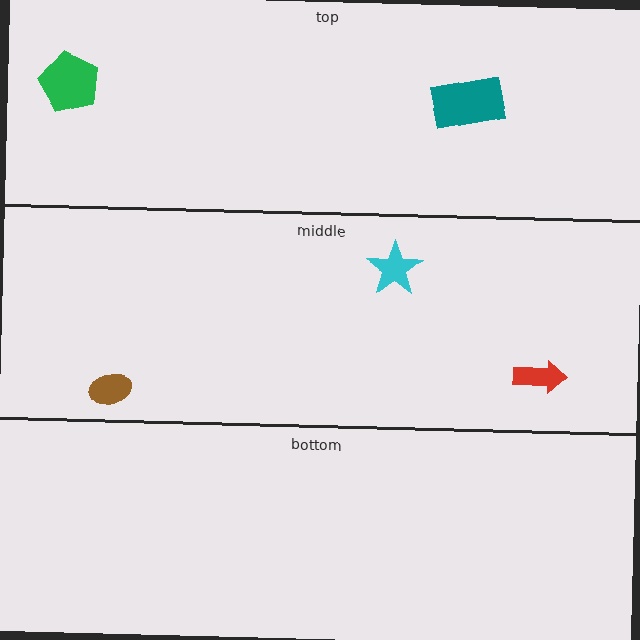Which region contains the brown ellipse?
The middle region.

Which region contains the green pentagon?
The top region.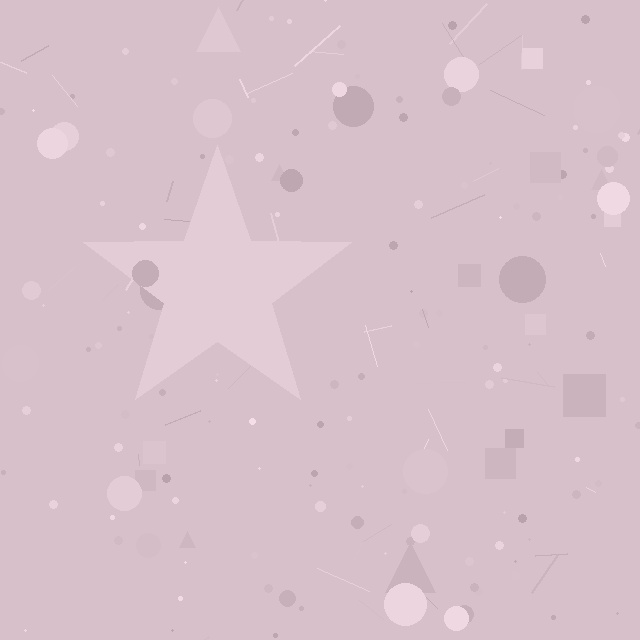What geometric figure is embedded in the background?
A star is embedded in the background.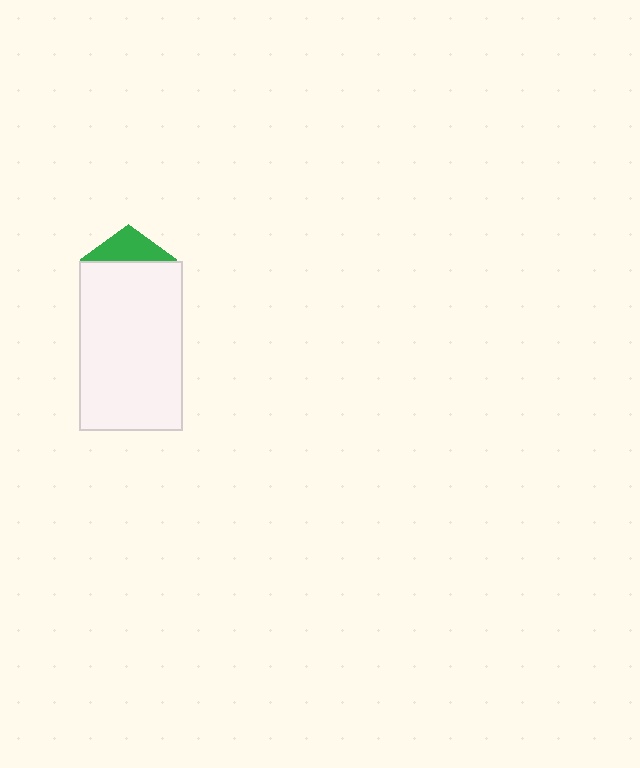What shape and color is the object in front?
The object in front is a white rectangle.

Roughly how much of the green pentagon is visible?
A small part of it is visible (roughly 31%).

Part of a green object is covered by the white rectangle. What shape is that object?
It is a pentagon.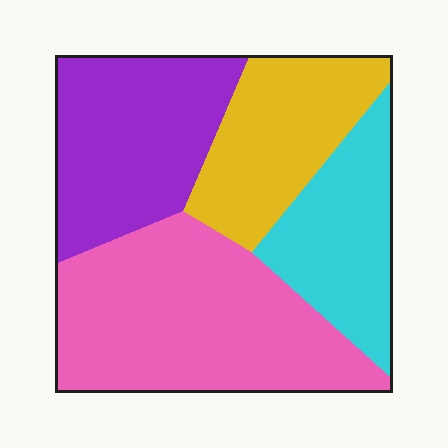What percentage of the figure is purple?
Purple covers roughly 25% of the figure.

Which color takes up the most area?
Pink, at roughly 35%.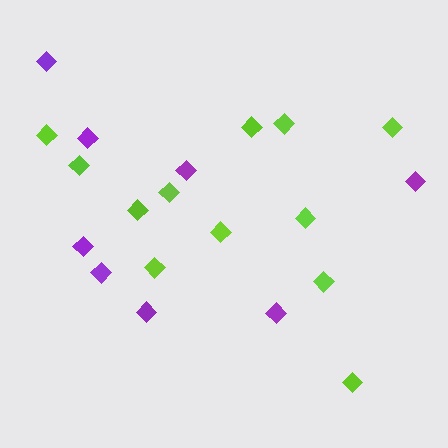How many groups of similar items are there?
There are 2 groups: one group of purple diamonds (8) and one group of lime diamonds (12).